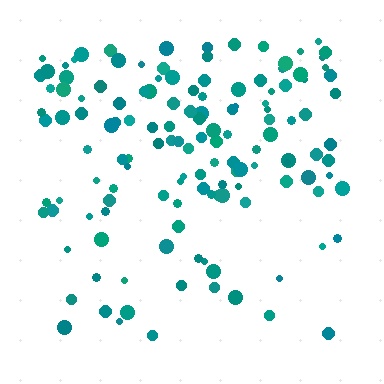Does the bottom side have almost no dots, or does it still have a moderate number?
Still a moderate number, just noticeably fewer than the top.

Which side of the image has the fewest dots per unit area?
The bottom.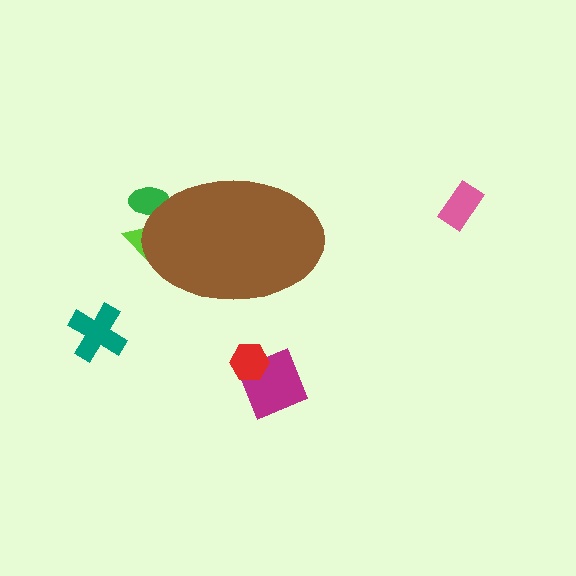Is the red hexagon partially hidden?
No, the red hexagon is fully visible.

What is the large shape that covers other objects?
A brown ellipse.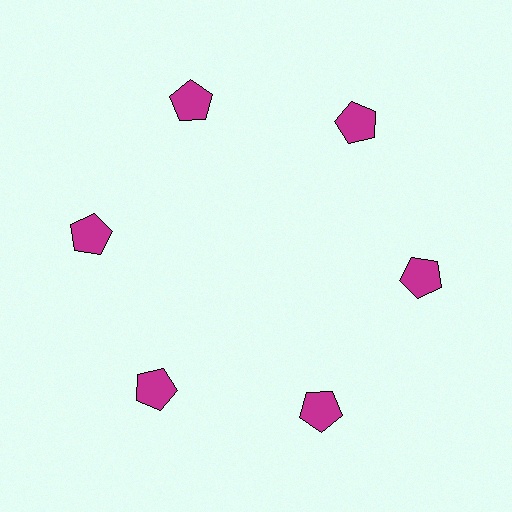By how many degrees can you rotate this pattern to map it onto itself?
The pattern maps onto itself every 60 degrees of rotation.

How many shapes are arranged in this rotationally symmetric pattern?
There are 6 shapes, arranged in 6 groups of 1.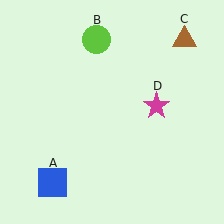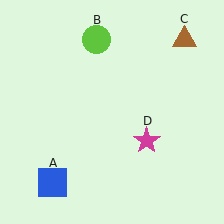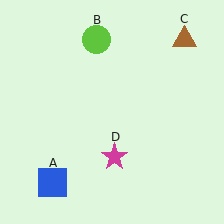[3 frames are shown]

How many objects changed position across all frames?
1 object changed position: magenta star (object D).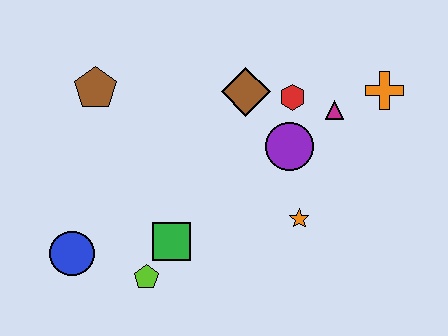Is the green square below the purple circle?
Yes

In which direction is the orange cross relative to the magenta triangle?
The orange cross is to the right of the magenta triangle.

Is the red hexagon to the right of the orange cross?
No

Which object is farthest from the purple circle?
The blue circle is farthest from the purple circle.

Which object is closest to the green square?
The lime pentagon is closest to the green square.